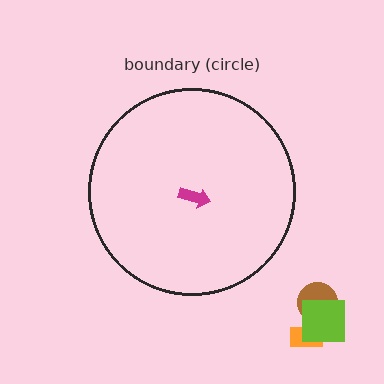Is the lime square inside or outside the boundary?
Outside.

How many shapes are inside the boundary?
1 inside, 3 outside.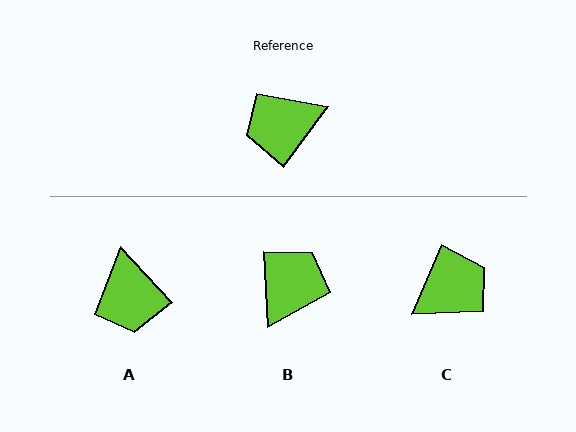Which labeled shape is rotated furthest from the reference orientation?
C, about 168 degrees away.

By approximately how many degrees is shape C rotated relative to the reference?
Approximately 168 degrees clockwise.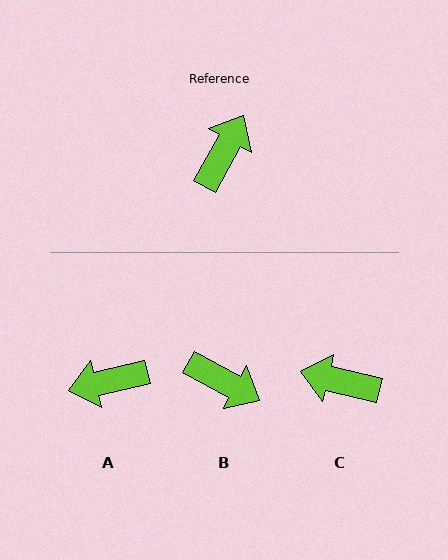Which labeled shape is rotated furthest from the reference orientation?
A, about 132 degrees away.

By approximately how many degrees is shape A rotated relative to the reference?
Approximately 132 degrees counter-clockwise.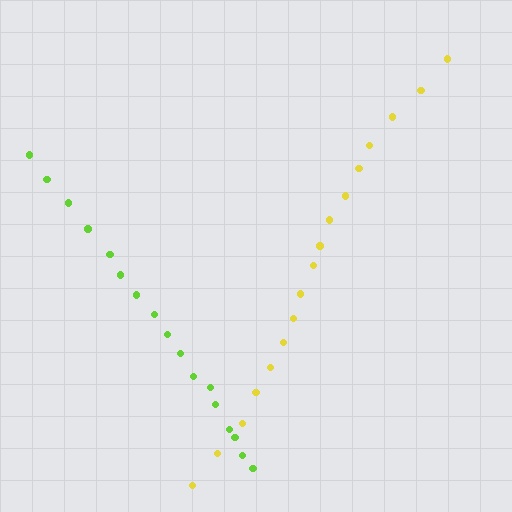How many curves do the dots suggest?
There are 2 distinct paths.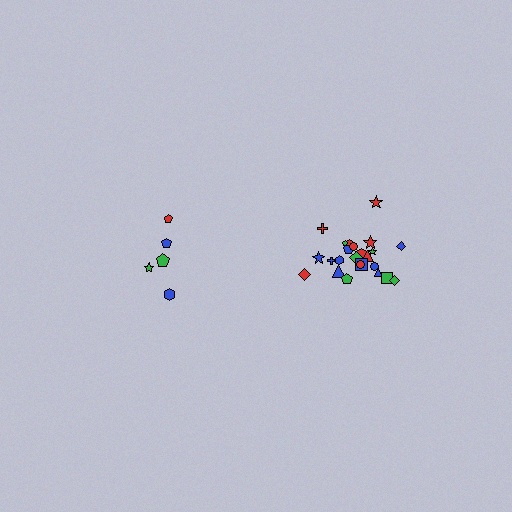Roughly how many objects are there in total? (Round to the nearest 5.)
Roughly 30 objects in total.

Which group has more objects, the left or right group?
The right group.